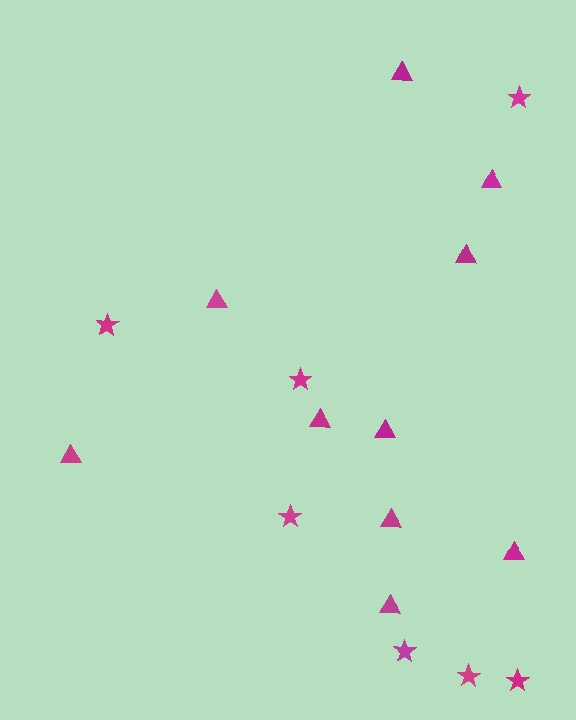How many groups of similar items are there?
There are 2 groups: one group of triangles (10) and one group of stars (7).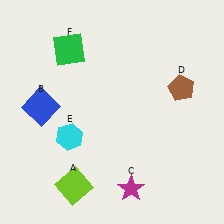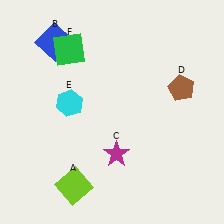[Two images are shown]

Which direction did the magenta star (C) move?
The magenta star (C) moved up.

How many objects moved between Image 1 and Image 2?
3 objects moved between the two images.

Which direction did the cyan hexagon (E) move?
The cyan hexagon (E) moved up.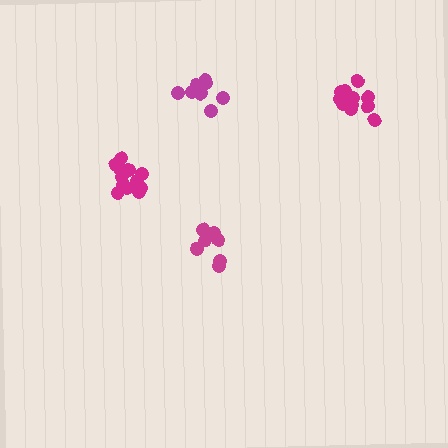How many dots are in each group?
Group 1: 9 dots, Group 2: 12 dots, Group 3: 11 dots, Group 4: 8 dots (40 total).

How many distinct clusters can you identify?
There are 4 distinct clusters.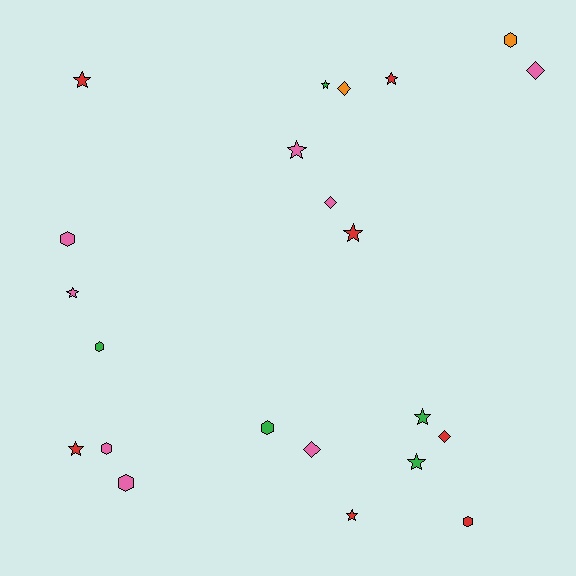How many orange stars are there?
There are no orange stars.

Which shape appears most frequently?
Star, with 10 objects.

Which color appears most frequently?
Pink, with 8 objects.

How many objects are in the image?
There are 22 objects.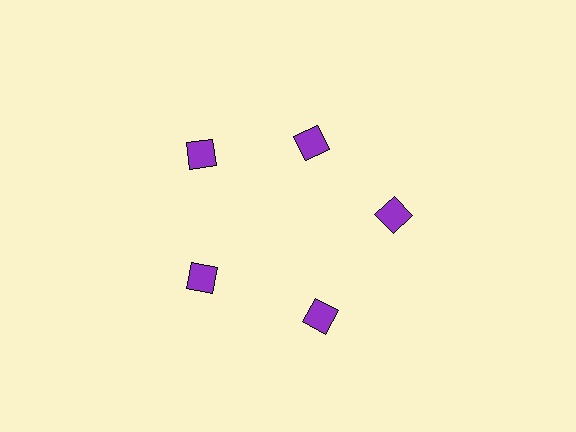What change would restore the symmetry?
The symmetry would be restored by moving it outward, back onto the ring so that all 5 diamonds sit at equal angles and equal distance from the center.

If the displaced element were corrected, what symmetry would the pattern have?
It would have 5-fold rotational symmetry — the pattern would map onto itself every 72 degrees.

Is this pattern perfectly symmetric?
No. The 5 purple diamonds are arranged in a ring, but one element near the 1 o'clock position is pulled inward toward the center, breaking the 5-fold rotational symmetry.